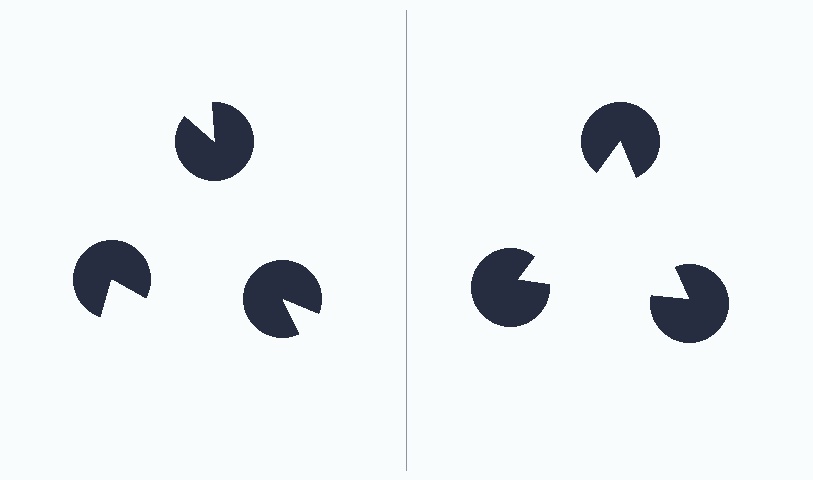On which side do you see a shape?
An illusory triangle appears on the right side. On the left side the wedge cuts are rotated, so no coherent shape forms.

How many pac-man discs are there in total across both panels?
6 — 3 on each side.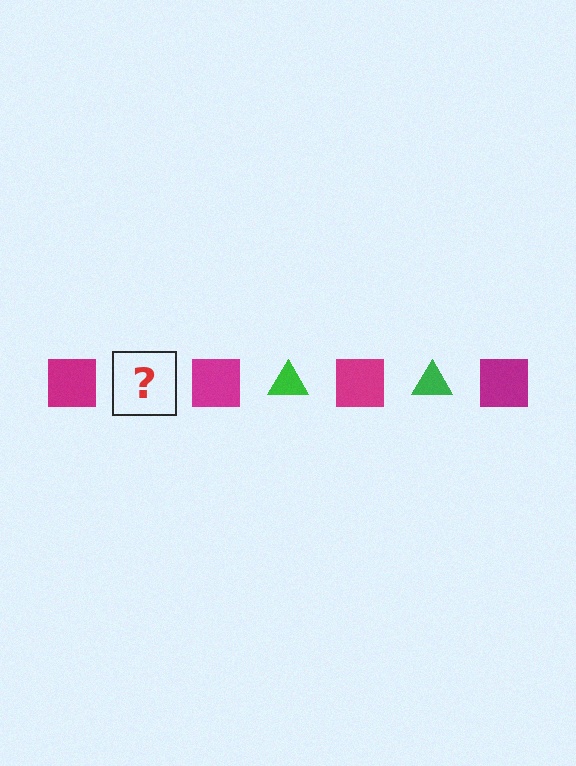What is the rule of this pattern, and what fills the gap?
The rule is that the pattern alternates between magenta square and green triangle. The gap should be filled with a green triangle.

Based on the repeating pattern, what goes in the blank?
The blank should be a green triangle.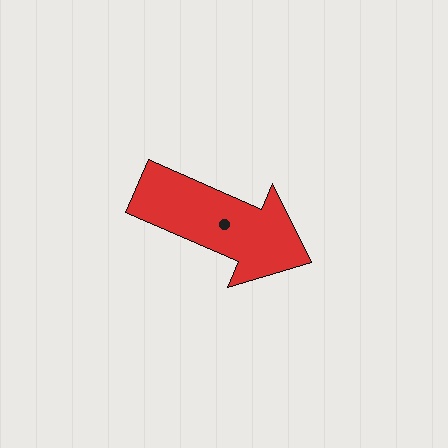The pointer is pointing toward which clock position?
Roughly 4 o'clock.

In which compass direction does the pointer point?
Southeast.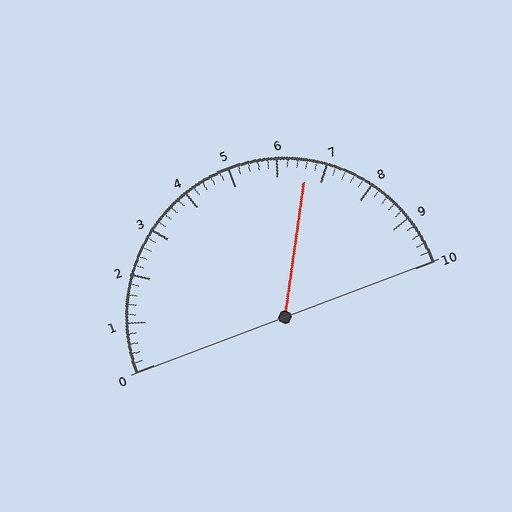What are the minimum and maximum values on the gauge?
The gauge ranges from 0 to 10.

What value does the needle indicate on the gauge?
The needle indicates approximately 6.6.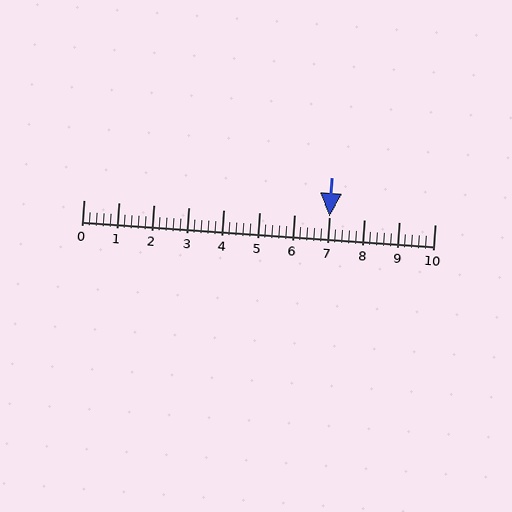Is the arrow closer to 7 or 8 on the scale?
The arrow is closer to 7.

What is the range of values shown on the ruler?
The ruler shows values from 0 to 10.